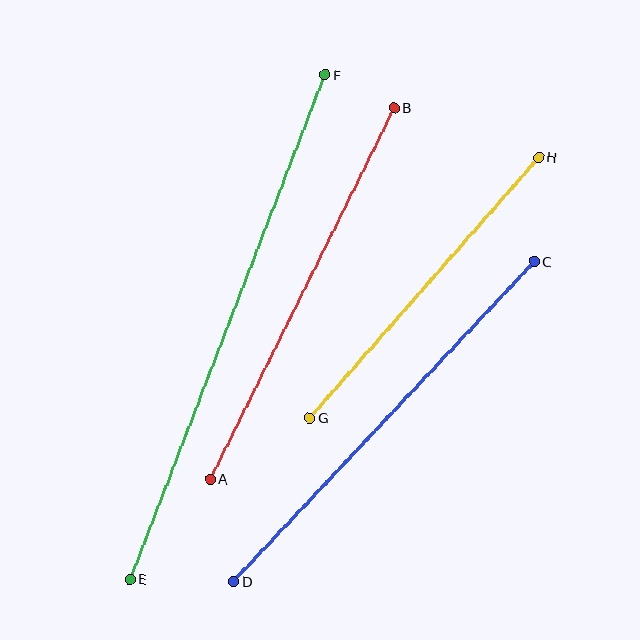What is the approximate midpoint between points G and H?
The midpoint is at approximately (424, 287) pixels.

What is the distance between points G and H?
The distance is approximately 347 pixels.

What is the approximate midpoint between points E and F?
The midpoint is at approximately (228, 327) pixels.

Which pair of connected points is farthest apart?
Points E and F are farthest apart.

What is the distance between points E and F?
The distance is approximately 541 pixels.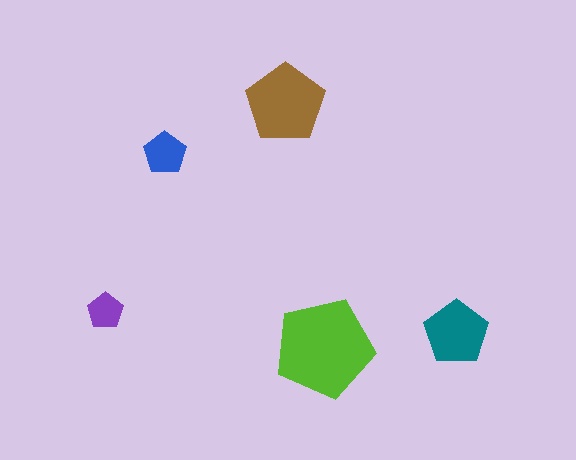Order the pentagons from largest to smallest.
the lime one, the brown one, the teal one, the blue one, the purple one.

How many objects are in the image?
There are 5 objects in the image.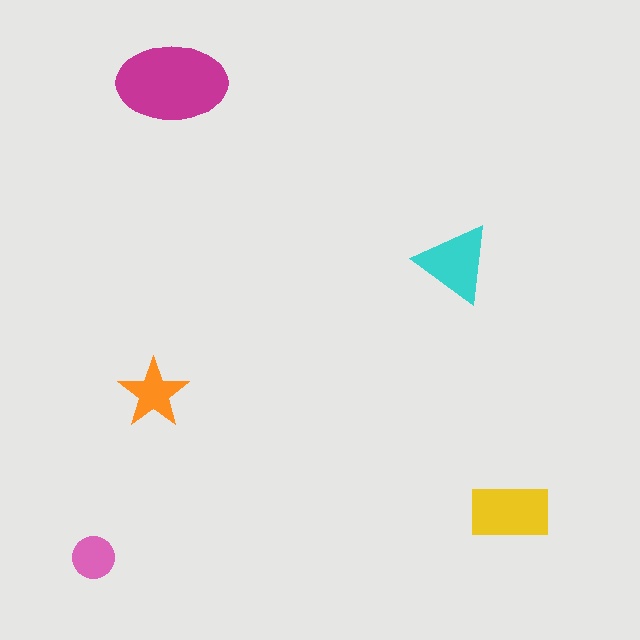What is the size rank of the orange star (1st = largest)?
4th.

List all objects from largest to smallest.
The magenta ellipse, the yellow rectangle, the cyan triangle, the orange star, the pink circle.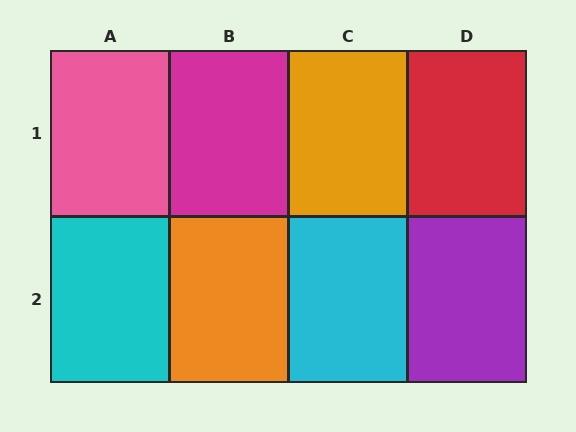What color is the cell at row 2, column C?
Cyan.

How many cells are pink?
1 cell is pink.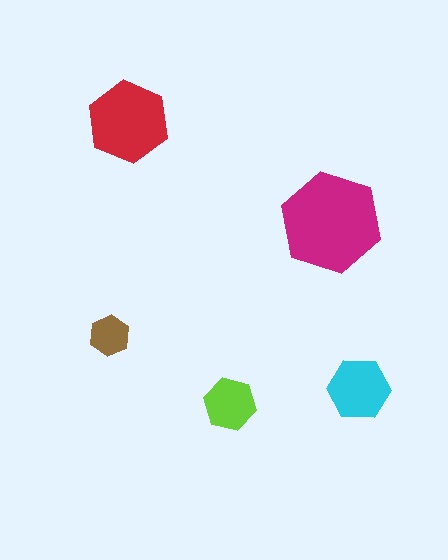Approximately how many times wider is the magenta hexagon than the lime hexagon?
About 2 times wider.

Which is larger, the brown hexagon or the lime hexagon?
The lime one.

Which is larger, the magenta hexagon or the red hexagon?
The magenta one.